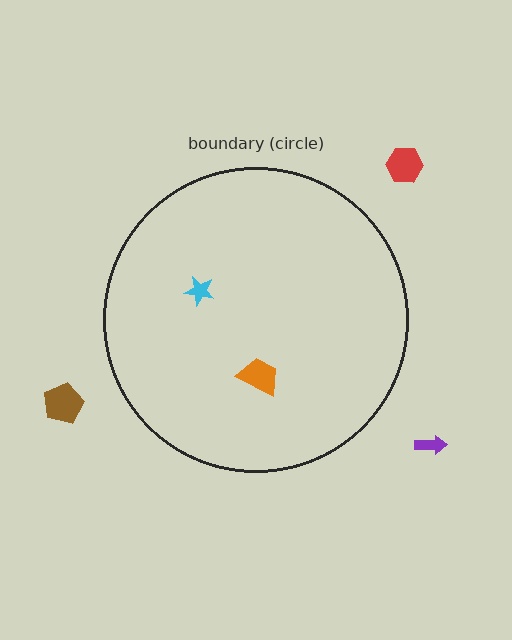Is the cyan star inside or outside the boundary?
Inside.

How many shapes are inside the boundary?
2 inside, 3 outside.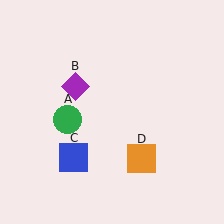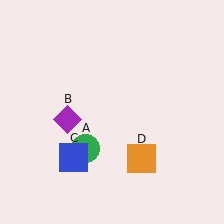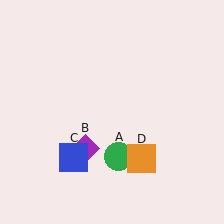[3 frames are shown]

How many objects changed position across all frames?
2 objects changed position: green circle (object A), purple diamond (object B).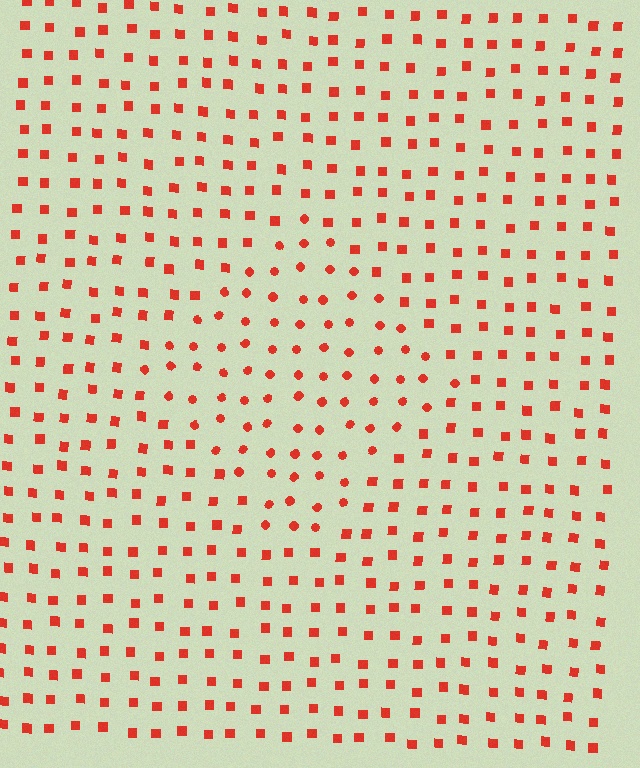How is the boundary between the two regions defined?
The boundary is defined by a change in element shape: circles inside vs. squares outside. All elements share the same color and spacing.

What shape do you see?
I see a diamond.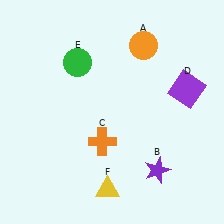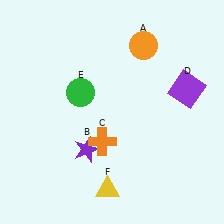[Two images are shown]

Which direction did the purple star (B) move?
The purple star (B) moved left.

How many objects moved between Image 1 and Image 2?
2 objects moved between the two images.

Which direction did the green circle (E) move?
The green circle (E) moved down.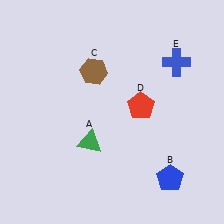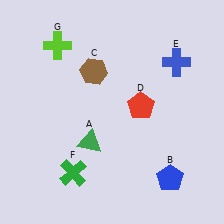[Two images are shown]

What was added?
A green cross (F), a lime cross (G) were added in Image 2.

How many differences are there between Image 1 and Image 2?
There are 2 differences between the two images.